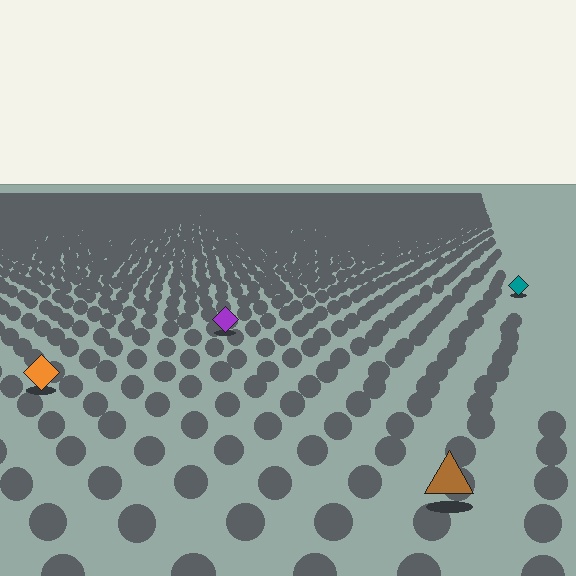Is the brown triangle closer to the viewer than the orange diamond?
Yes. The brown triangle is closer — you can tell from the texture gradient: the ground texture is coarser near it.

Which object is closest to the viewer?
The brown triangle is closest. The texture marks near it are larger and more spread out.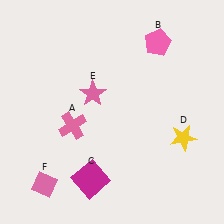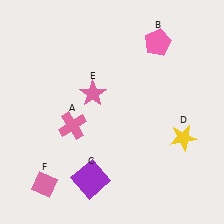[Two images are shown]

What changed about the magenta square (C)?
In Image 1, C is magenta. In Image 2, it changed to purple.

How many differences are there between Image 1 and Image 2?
There is 1 difference between the two images.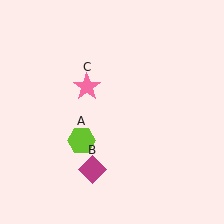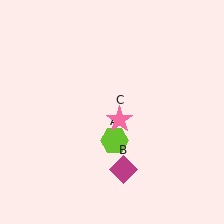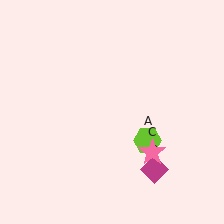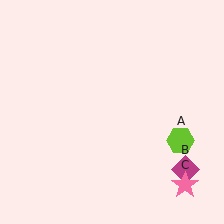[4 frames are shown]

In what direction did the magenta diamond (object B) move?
The magenta diamond (object B) moved right.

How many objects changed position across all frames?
3 objects changed position: lime hexagon (object A), magenta diamond (object B), pink star (object C).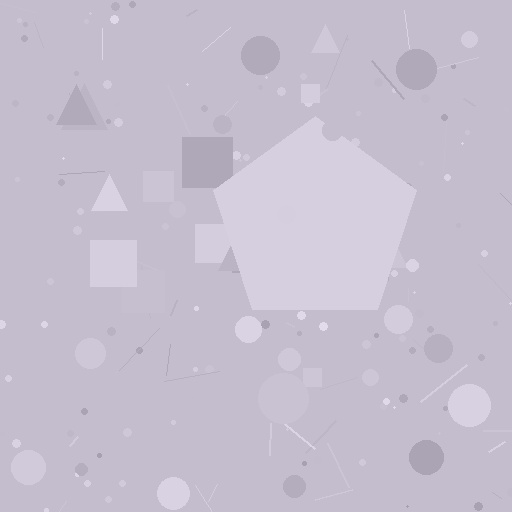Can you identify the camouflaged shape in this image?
The camouflaged shape is a pentagon.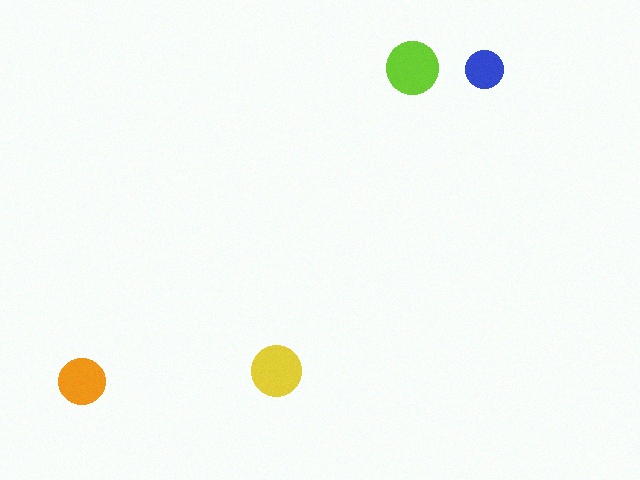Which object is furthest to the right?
The blue circle is rightmost.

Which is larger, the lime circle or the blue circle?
The lime one.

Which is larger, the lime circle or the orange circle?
The lime one.